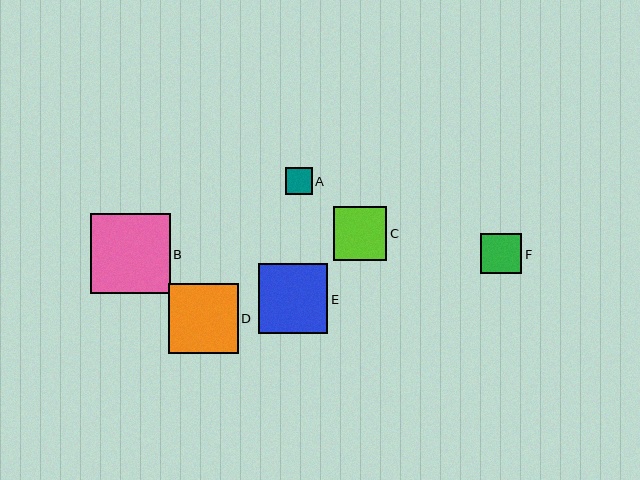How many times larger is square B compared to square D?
Square B is approximately 1.1 times the size of square D.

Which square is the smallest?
Square A is the smallest with a size of approximately 27 pixels.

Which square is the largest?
Square B is the largest with a size of approximately 80 pixels.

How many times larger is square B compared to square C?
Square B is approximately 1.5 times the size of square C.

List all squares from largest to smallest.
From largest to smallest: B, D, E, C, F, A.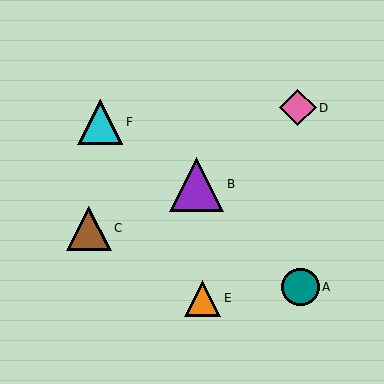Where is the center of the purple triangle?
The center of the purple triangle is at (197, 184).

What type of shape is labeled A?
Shape A is a teal circle.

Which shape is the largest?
The purple triangle (labeled B) is the largest.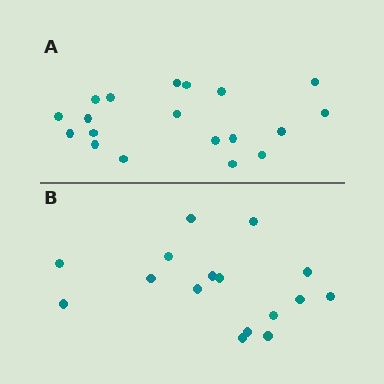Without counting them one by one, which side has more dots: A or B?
Region A (the top region) has more dots.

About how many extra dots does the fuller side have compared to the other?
Region A has just a few more — roughly 2 or 3 more dots than region B.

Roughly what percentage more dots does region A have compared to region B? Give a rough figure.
About 20% more.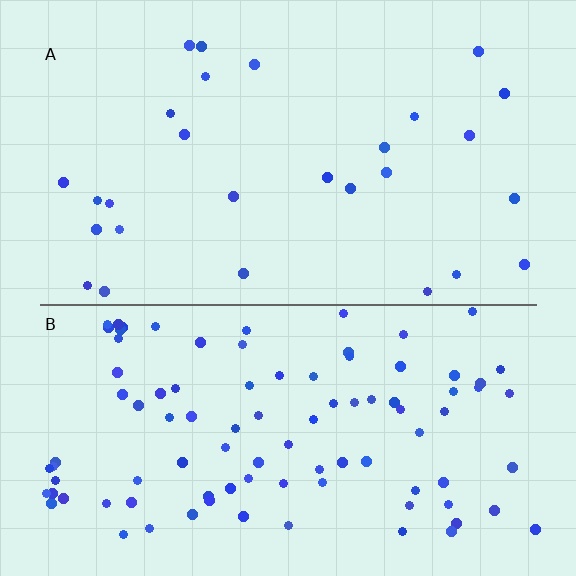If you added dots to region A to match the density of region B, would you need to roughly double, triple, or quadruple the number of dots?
Approximately triple.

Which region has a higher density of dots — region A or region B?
B (the bottom).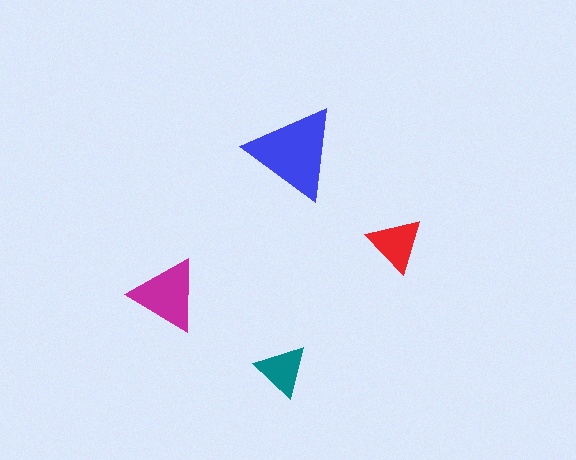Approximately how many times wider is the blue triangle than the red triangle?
About 1.5 times wider.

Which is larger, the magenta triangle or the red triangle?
The magenta one.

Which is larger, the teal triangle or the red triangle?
The red one.